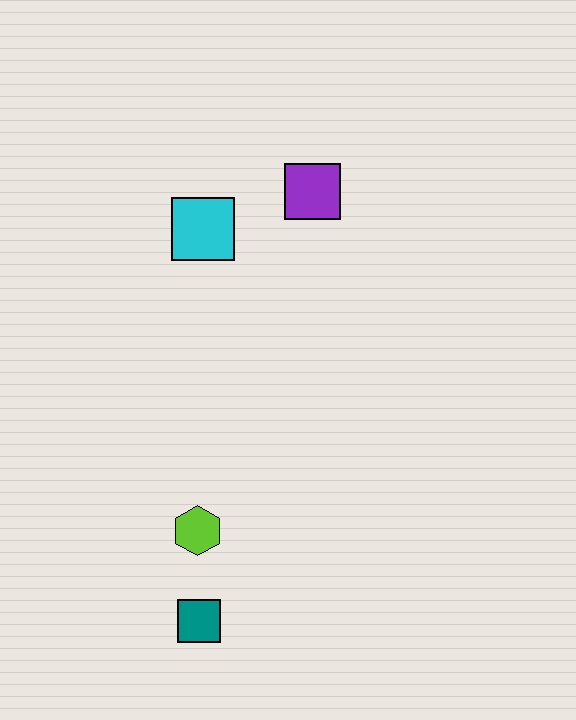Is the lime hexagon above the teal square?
Yes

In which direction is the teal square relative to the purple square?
The teal square is below the purple square.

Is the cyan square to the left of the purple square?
Yes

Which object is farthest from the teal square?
The purple square is farthest from the teal square.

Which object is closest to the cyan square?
The purple square is closest to the cyan square.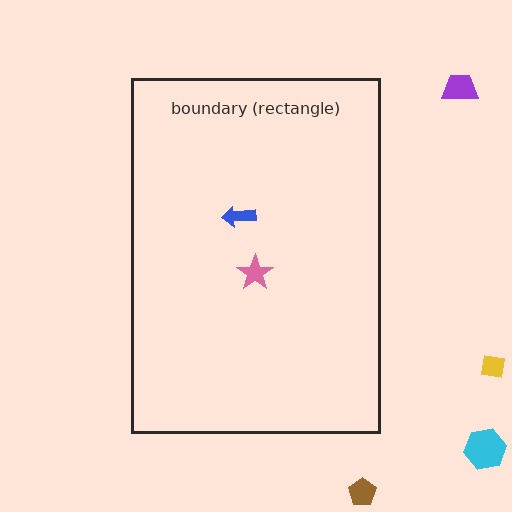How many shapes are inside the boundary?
2 inside, 4 outside.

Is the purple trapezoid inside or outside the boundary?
Outside.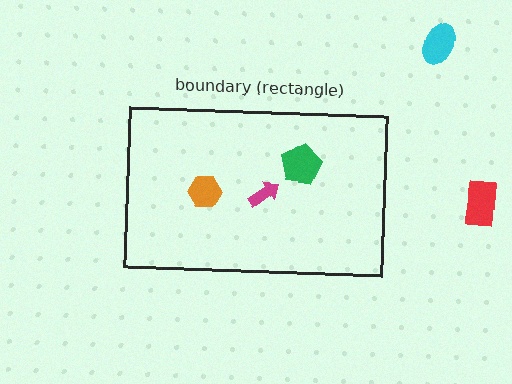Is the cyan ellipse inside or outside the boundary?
Outside.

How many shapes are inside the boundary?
3 inside, 2 outside.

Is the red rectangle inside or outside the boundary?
Outside.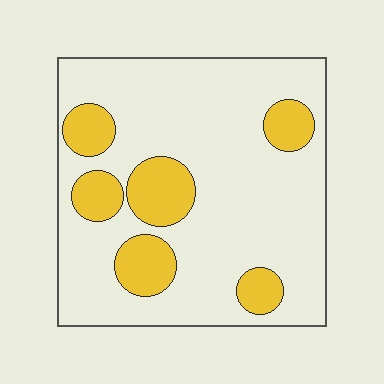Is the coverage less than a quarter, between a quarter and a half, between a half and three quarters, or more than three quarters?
Less than a quarter.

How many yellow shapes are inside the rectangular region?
6.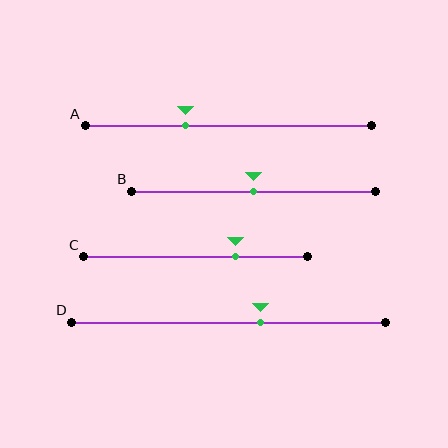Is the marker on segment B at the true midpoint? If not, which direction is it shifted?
Yes, the marker on segment B is at the true midpoint.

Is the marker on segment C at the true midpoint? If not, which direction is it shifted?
No, the marker on segment C is shifted to the right by about 18% of the segment length.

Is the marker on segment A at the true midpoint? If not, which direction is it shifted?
No, the marker on segment A is shifted to the left by about 15% of the segment length.